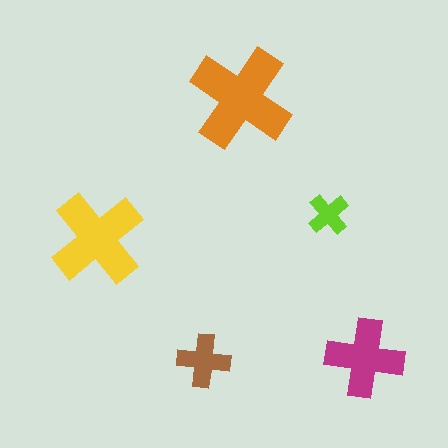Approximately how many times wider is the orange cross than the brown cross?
About 2 times wider.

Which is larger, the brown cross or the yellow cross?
The yellow one.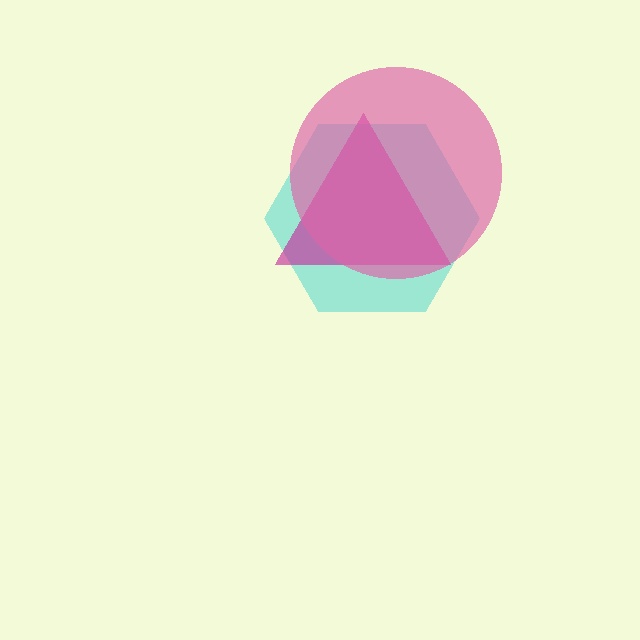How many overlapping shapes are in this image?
There are 3 overlapping shapes in the image.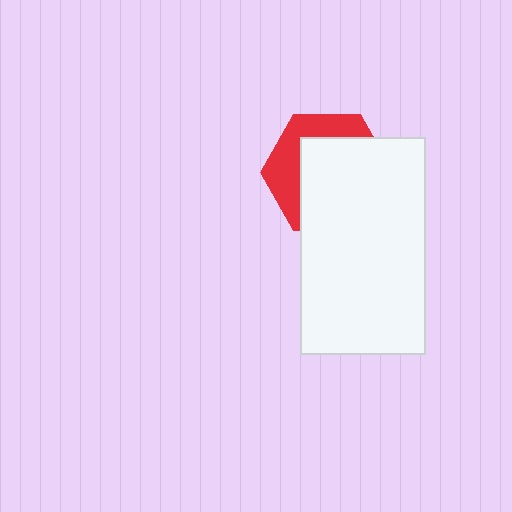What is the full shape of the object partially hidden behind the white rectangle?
The partially hidden object is a red hexagon.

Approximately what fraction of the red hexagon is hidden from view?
Roughly 64% of the red hexagon is hidden behind the white rectangle.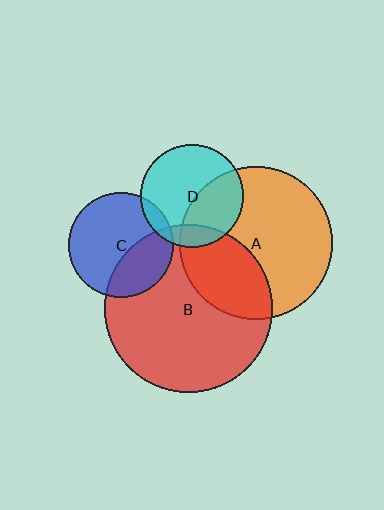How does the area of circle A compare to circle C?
Approximately 2.1 times.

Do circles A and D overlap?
Yes.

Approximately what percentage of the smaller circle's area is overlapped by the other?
Approximately 40%.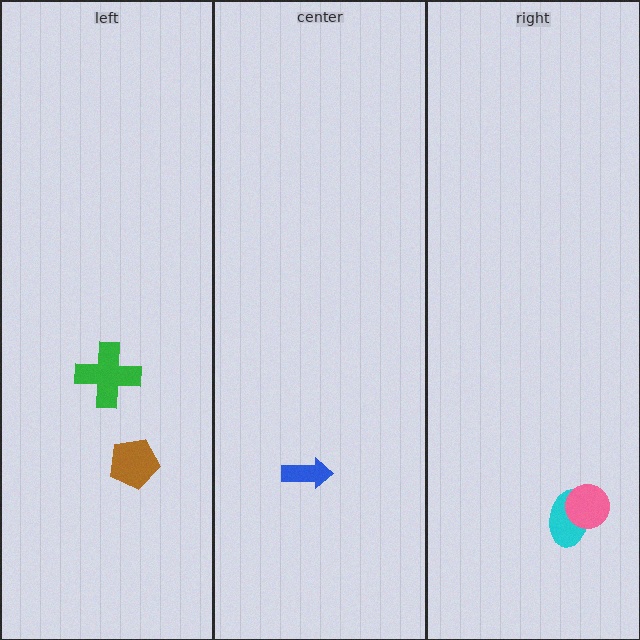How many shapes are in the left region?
2.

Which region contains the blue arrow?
The center region.